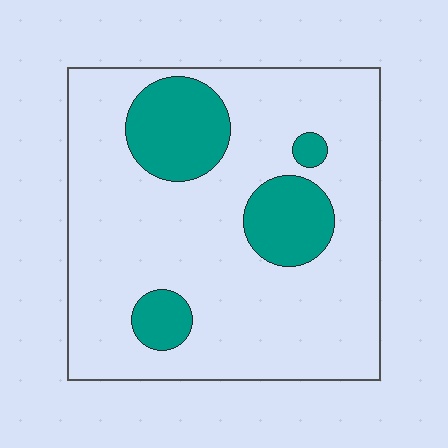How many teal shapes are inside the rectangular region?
4.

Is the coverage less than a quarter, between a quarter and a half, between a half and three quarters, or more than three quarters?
Less than a quarter.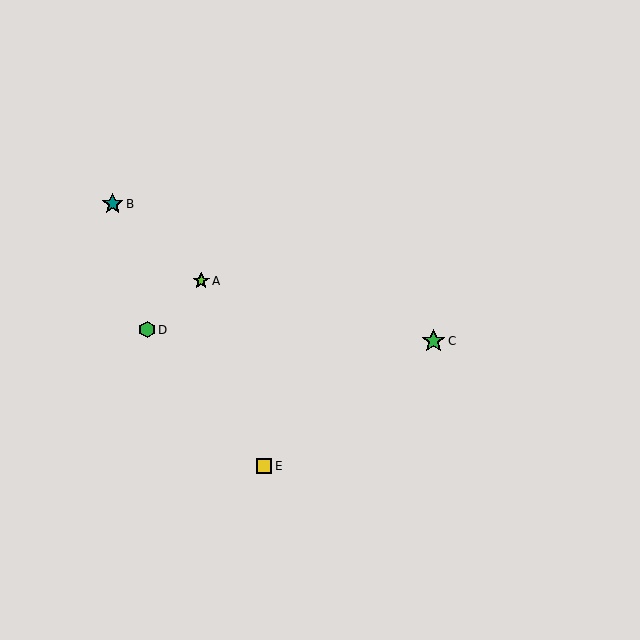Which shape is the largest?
The green star (labeled C) is the largest.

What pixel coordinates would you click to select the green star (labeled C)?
Click at (433, 341) to select the green star C.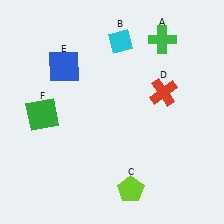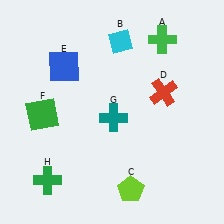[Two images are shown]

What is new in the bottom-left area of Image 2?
A green cross (H) was added in the bottom-left area of Image 2.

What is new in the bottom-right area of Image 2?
A teal cross (G) was added in the bottom-right area of Image 2.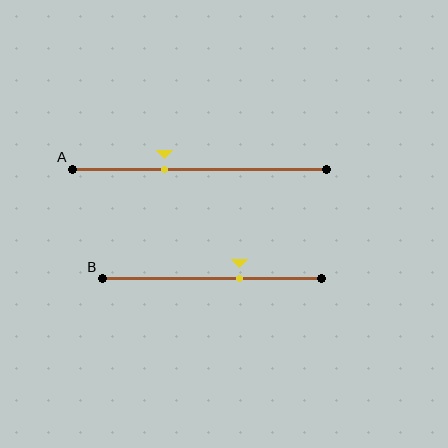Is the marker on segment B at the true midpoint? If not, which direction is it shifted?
No, the marker on segment B is shifted to the right by about 12% of the segment length.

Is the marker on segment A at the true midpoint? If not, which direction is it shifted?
No, the marker on segment A is shifted to the left by about 14% of the segment length.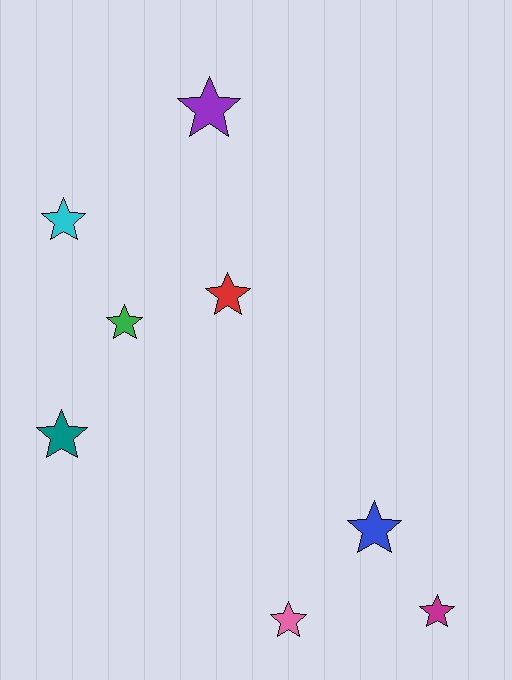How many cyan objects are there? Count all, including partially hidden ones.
There is 1 cyan object.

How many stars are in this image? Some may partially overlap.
There are 8 stars.